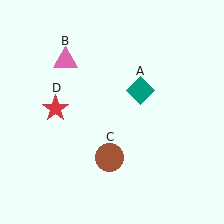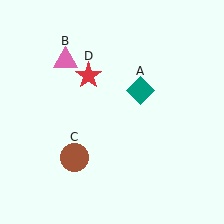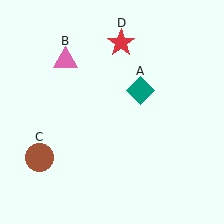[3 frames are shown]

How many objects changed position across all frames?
2 objects changed position: brown circle (object C), red star (object D).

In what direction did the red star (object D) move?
The red star (object D) moved up and to the right.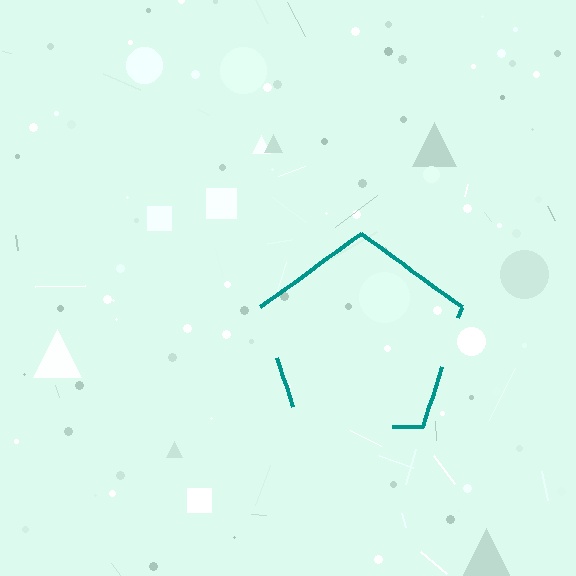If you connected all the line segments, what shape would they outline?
They would outline a pentagon.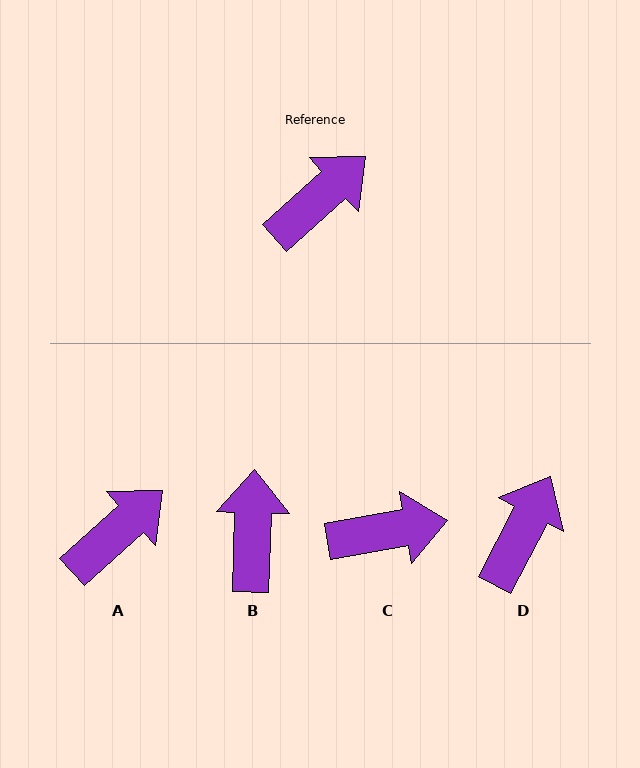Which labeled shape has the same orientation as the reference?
A.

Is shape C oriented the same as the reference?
No, it is off by about 32 degrees.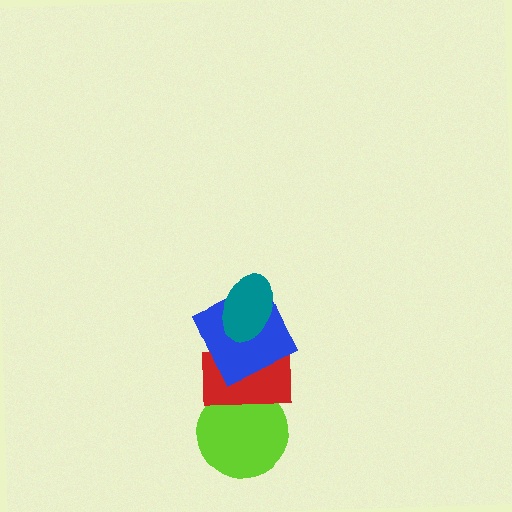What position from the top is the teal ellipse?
The teal ellipse is 1st from the top.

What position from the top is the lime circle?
The lime circle is 4th from the top.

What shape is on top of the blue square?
The teal ellipse is on top of the blue square.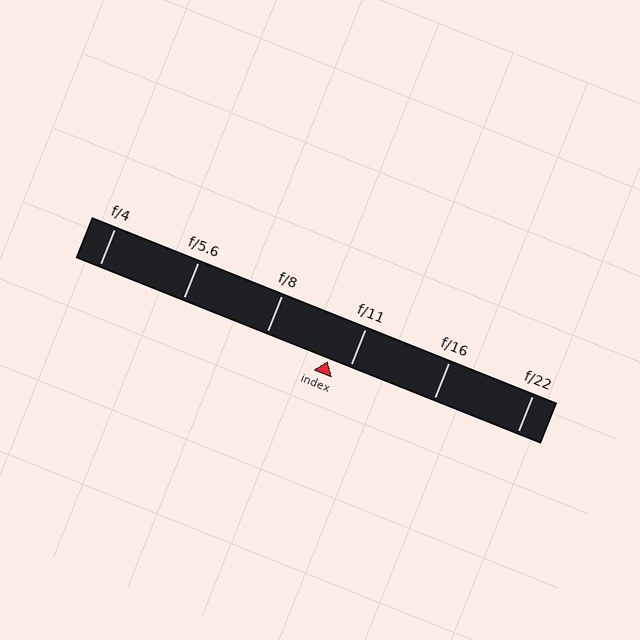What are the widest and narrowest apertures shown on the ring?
The widest aperture shown is f/4 and the narrowest is f/22.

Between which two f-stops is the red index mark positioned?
The index mark is between f/8 and f/11.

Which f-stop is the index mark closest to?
The index mark is closest to f/11.